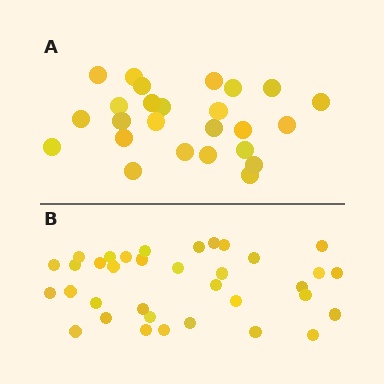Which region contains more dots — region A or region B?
Region B (the bottom region) has more dots.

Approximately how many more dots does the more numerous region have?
Region B has roughly 10 or so more dots than region A.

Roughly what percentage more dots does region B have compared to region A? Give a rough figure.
About 40% more.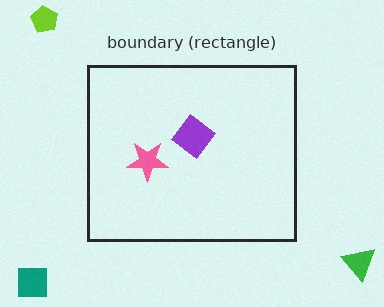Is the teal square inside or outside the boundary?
Outside.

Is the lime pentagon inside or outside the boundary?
Outside.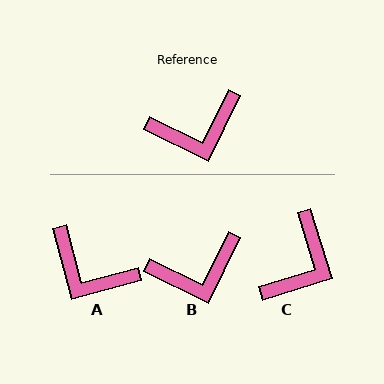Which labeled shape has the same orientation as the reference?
B.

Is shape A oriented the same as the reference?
No, it is off by about 49 degrees.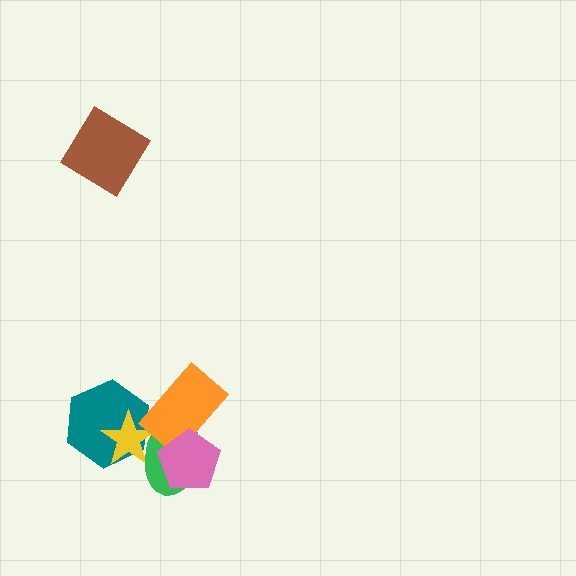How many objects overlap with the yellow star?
3 objects overlap with the yellow star.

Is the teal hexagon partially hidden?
Yes, it is partially covered by another shape.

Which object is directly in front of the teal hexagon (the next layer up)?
The yellow star is directly in front of the teal hexagon.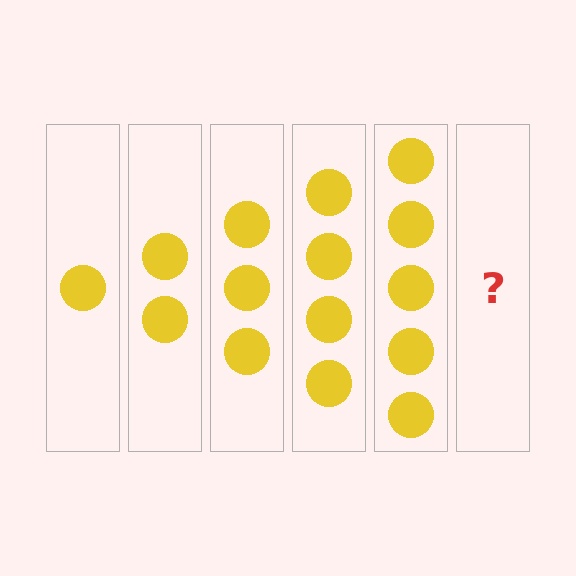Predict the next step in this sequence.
The next step is 6 circles.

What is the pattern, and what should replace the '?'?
The pattern is that each step adds one more circle. The '?' should be 6 circles.